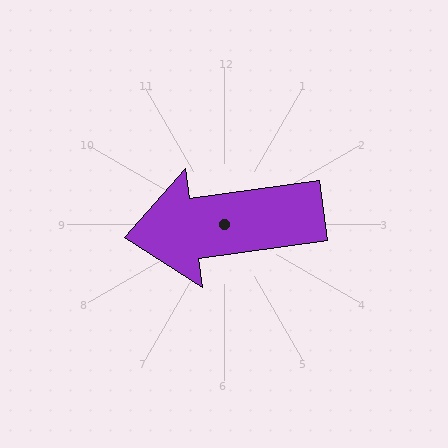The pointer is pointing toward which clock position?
Roughly 9 o'clock.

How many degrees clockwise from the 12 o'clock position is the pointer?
Approximately 262 degrees.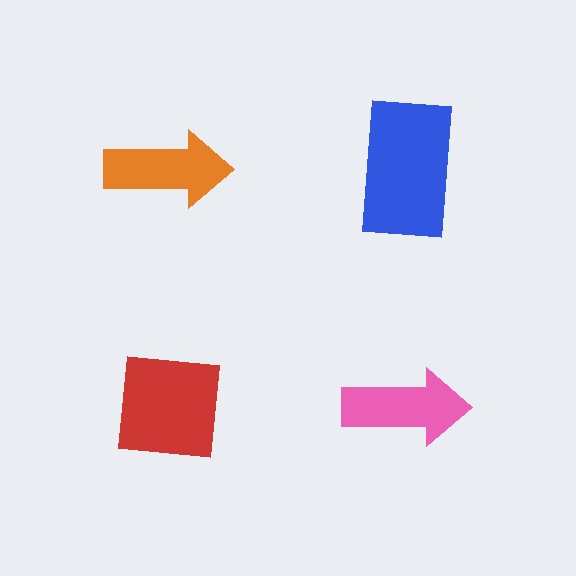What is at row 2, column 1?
A red square.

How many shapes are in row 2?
2 shapes.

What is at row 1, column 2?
A blue rectangle.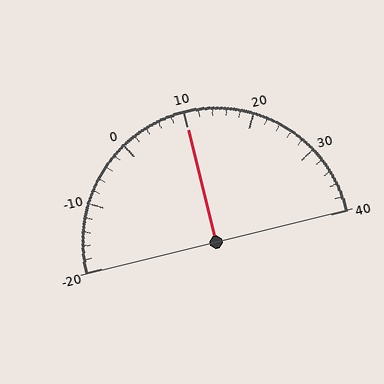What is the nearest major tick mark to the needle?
The nearest major tick mark is 10.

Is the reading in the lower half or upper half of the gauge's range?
The reading is in the upper half of the range (-20 to 40).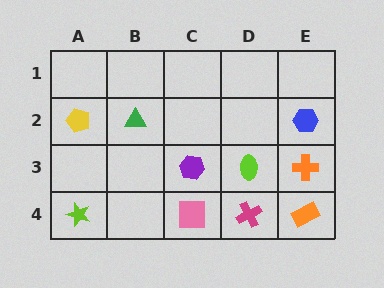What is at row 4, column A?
A lime star.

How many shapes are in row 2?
3 shapes.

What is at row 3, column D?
A lime ellipse.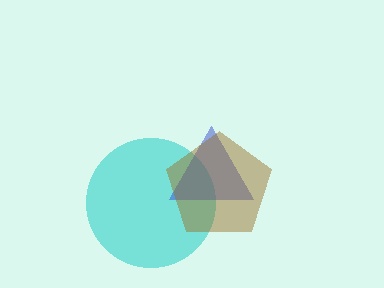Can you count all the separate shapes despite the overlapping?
Yes, there are 3 separate shapes.